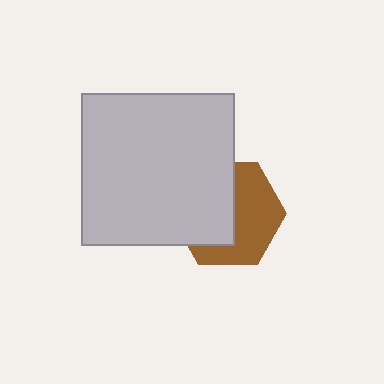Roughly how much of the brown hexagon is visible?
About half of it is visible (roughly 51%).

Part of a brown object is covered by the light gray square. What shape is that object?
It is a hexagon.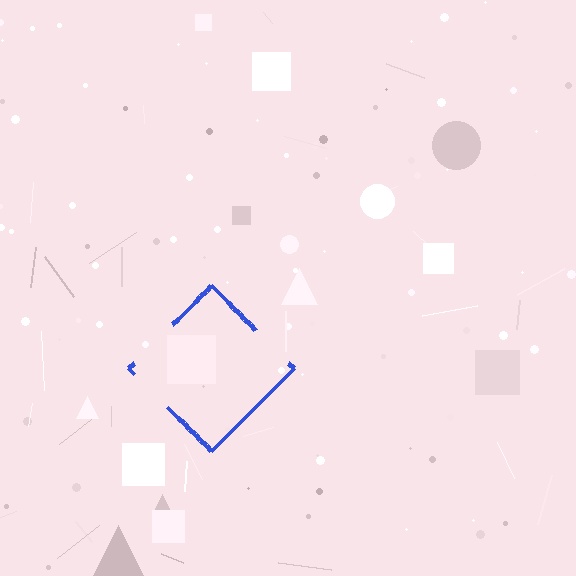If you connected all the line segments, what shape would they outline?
They would outline a diamond.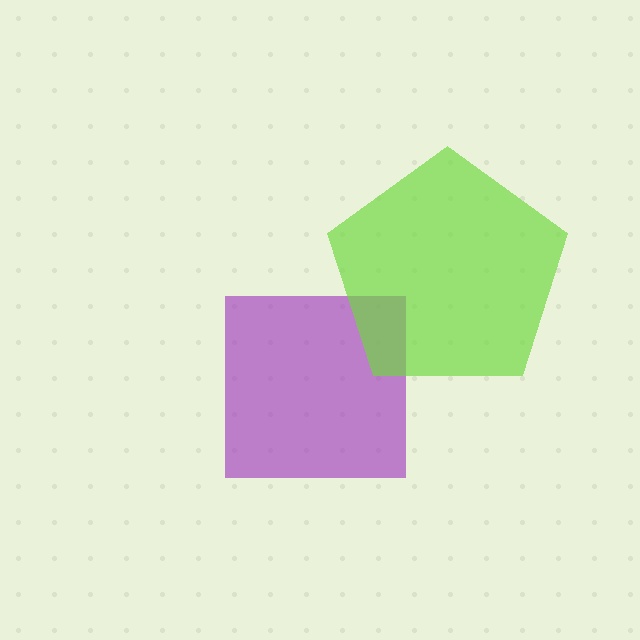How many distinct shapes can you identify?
There are 2 distinct shapes: a purple square, a lime pentagon.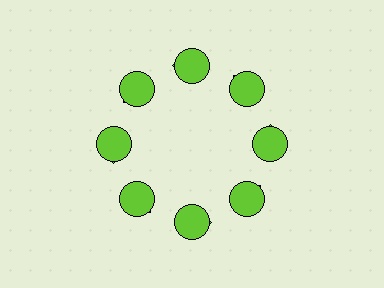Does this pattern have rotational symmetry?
Yes, this pattern has 8-fold rotational symmetry. It looks the same after rotating 45 degrees around the center.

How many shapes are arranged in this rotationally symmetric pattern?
There are 16 shapes, arranged in 8 groups of 2.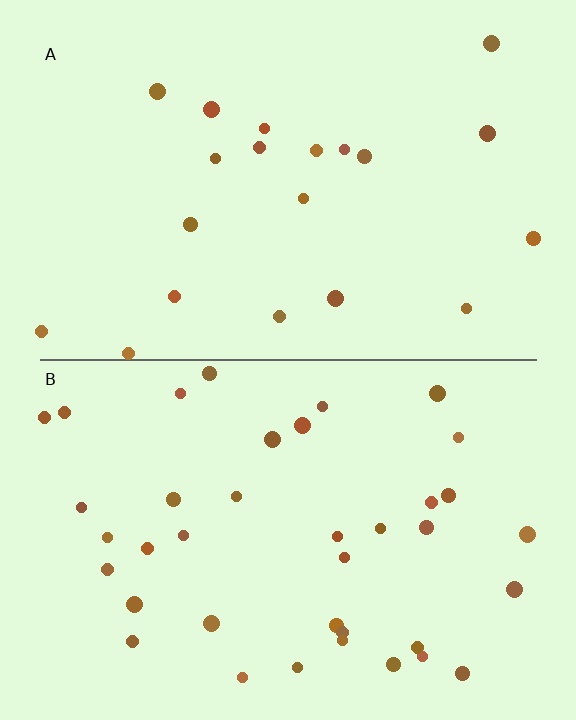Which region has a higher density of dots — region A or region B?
B (the bottom).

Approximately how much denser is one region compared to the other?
Approximately 1.9× — region B over region A.